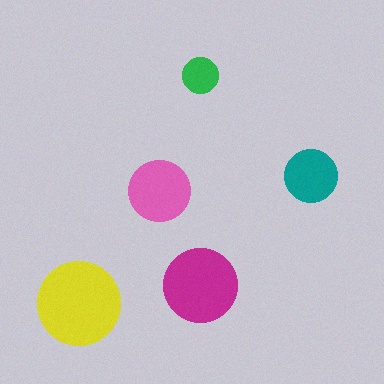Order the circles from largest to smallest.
the yellow one, the magenta one, the pink one, the teal one, the green one.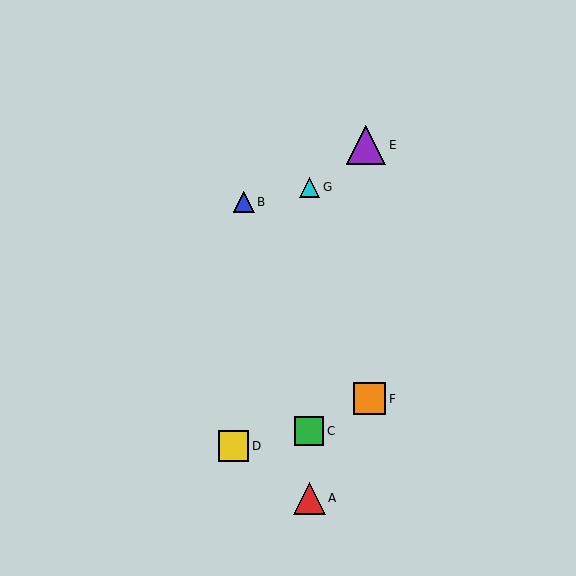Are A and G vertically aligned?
Yes, both are at x≈309.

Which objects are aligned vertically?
Objects A, C, G are aligned vertically.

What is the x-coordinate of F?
Object F is at x≈370.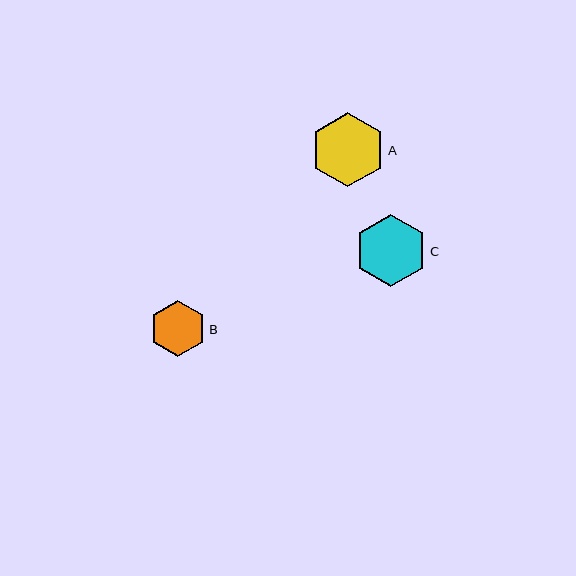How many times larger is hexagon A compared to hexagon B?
Hexagon A is approximately 1.3 times the size of hexagon B.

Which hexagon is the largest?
Hexagon A is the largest with a size of approximately 74 pixels.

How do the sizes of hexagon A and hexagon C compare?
Hexagon A and hexagon C are approximately the same size.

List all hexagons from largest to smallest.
From largest to smallest: A, C, B.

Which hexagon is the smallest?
Hexagon B is the smallest with a size of approximately 57 pixels.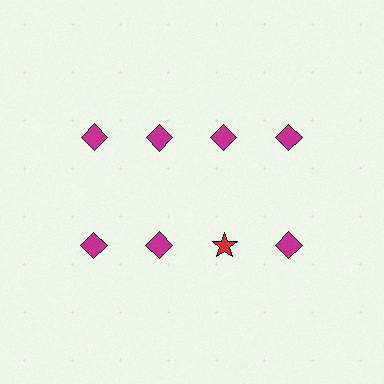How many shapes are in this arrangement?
There are 8 shapes arranged in a grid pattern.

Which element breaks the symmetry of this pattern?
The red star in the second row, center column breaks the symmetry. All other shapes are magenta diamonds.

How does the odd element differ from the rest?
It differs in both color (red instead of magenta) and shape (star instead of diamond).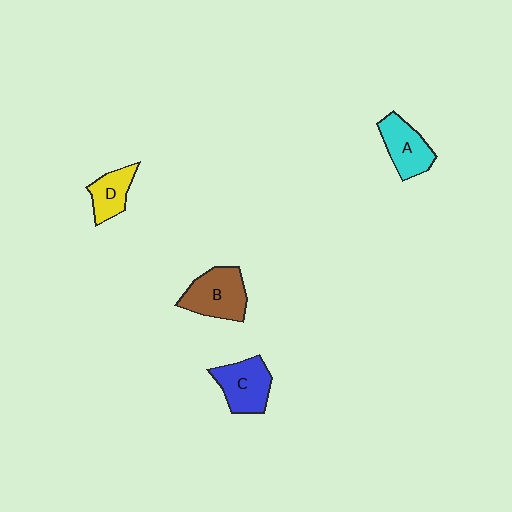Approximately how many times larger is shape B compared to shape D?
Approximately 1.6 times.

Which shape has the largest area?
Shape B (brown).